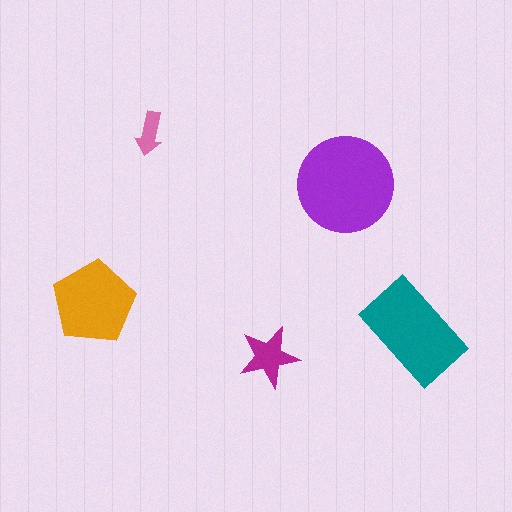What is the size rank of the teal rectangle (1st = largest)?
2nd.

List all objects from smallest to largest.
The pink arrow, the magenta star, the orange pentagon, the teal rectangle, the purple circle.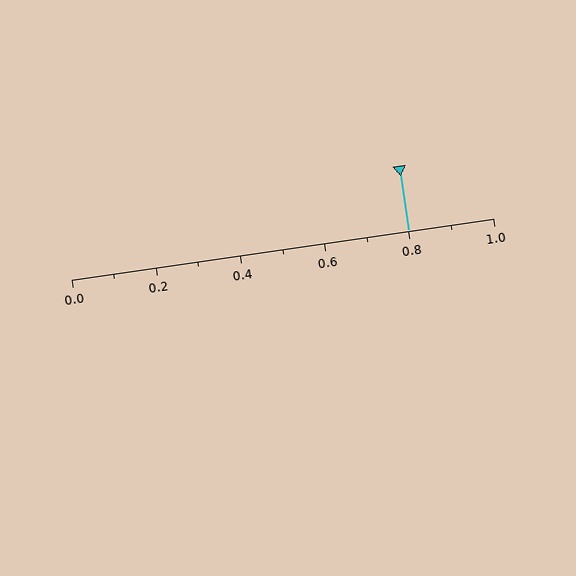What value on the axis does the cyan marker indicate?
The marker indicates approximately 0.8.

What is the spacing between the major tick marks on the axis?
The major ticks are spaced 0.2 apart.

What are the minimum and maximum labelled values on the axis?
The axis runs from 0.0 to 1.0.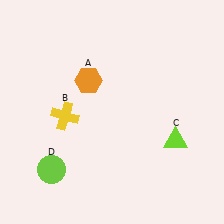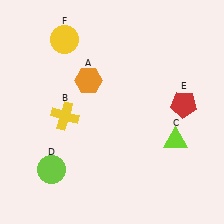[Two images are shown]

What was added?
A red pentagon (E), a yellow circle (F) were added in Image 2.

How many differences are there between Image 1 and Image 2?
There are 2 differences between the two images.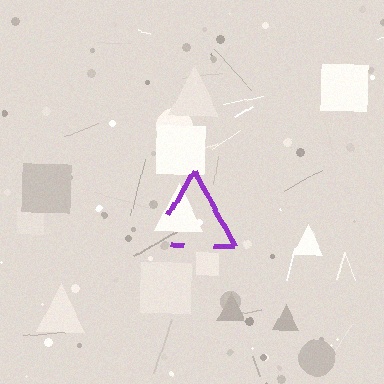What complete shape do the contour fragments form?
The contour fragments form a triangle.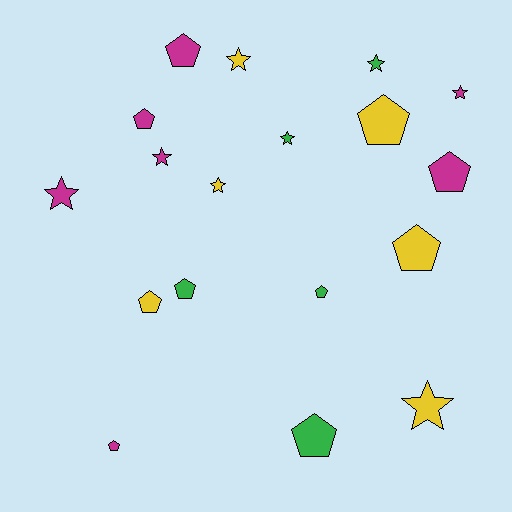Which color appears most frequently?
Magenta, with 7 objects.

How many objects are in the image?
There are 18 objects.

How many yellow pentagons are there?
There are 3 yellow pentagons.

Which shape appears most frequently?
Pentagon, with 10 objects.